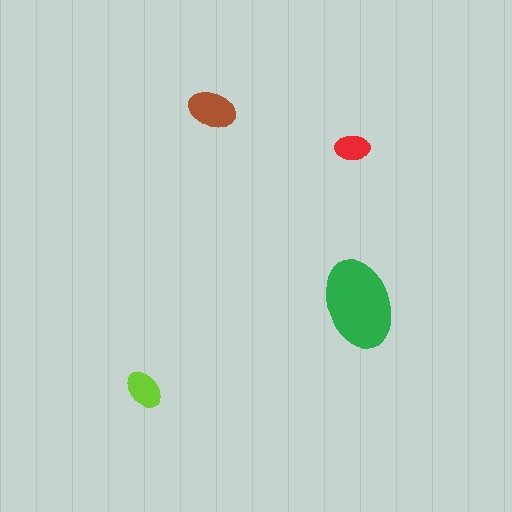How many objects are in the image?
There are 4 objects in the image.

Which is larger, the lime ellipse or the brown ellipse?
The brown one.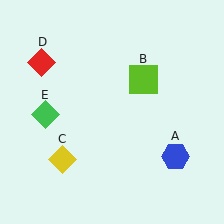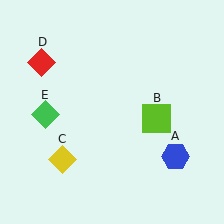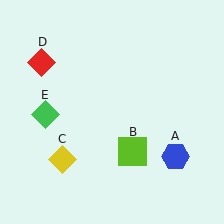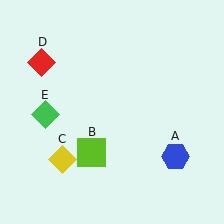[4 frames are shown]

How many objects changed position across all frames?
1 object changed position: lime square (object B).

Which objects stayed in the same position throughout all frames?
Blue hexagon (object A) and yellow diamond (object C) and red diamond (object D) and green diamond (object E) remained stationary.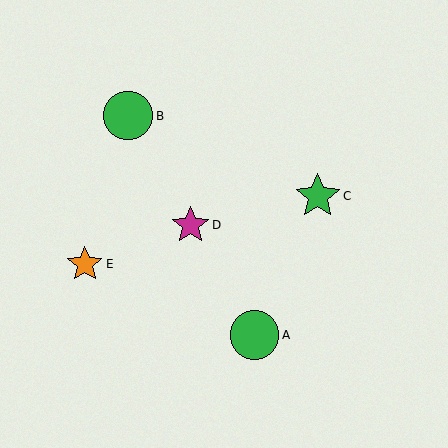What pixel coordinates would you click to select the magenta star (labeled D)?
Click at (190, 225) to select the magenta star D.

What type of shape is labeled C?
Shape C is a green star.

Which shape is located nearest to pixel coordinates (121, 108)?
The green circle (labeled B) at (128, 116) is nearest to that location.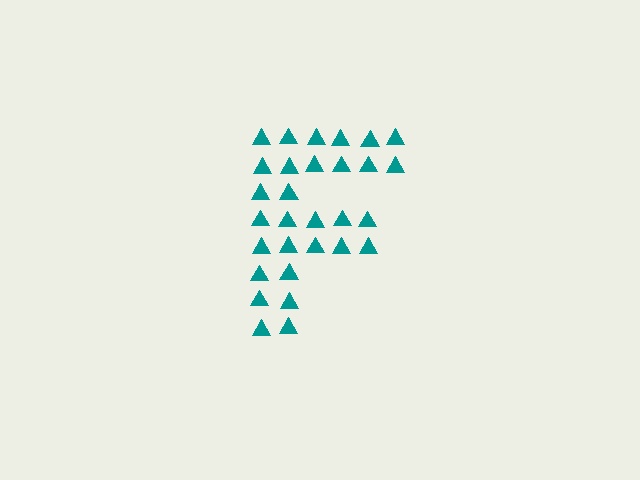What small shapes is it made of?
It is made of small triangles.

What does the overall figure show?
The overall figure shows the letter F.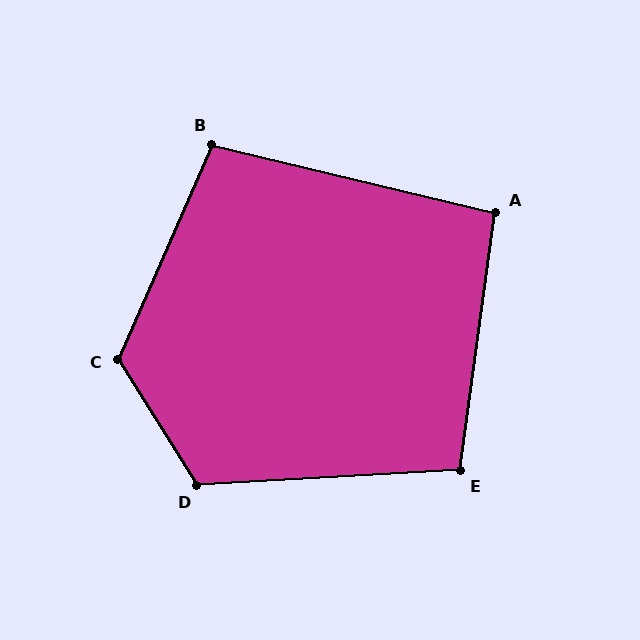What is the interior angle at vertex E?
Approximately 101 degrees (obtuse).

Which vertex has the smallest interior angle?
A, at approximately 96 degrees.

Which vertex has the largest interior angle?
C, at approximately 124 degrees.